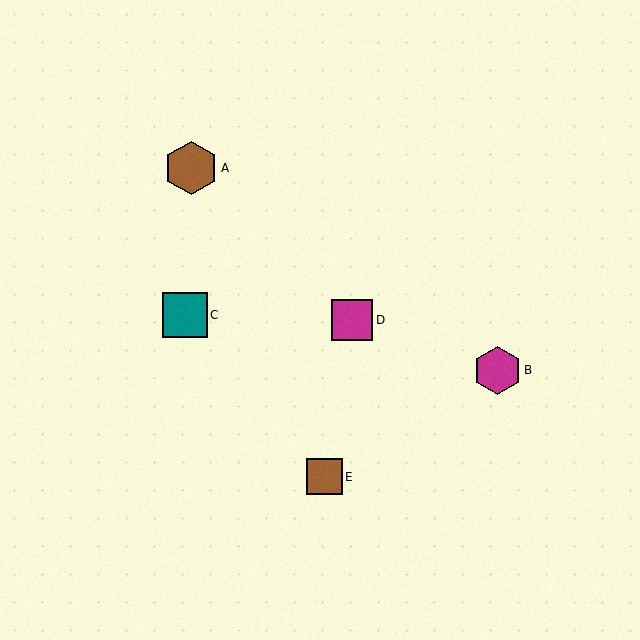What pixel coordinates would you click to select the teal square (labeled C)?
Click at (185, 315) to select the teal square C.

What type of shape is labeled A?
Shape A is a brown hexagon.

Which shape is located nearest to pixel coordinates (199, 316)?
The teal square (labeled C) at (185, 315) is nearest to that location.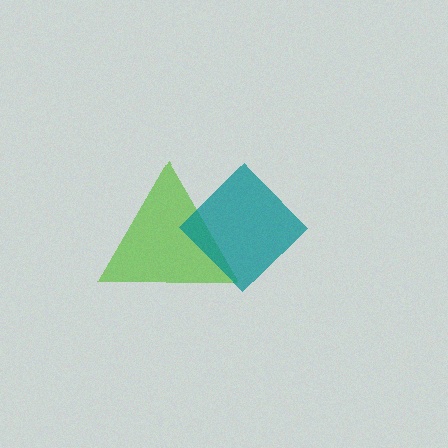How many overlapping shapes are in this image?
There are 2 overlapping shapes in the image.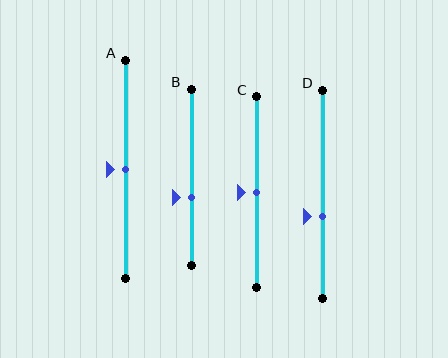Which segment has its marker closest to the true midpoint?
Segment A has its marker closest to the true midpoint.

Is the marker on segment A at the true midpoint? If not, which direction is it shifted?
Yes, the marker on segment A is at the true midpoint.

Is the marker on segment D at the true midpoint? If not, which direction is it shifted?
No, the marker on segment D is shifted downward by about 11% of the segment length.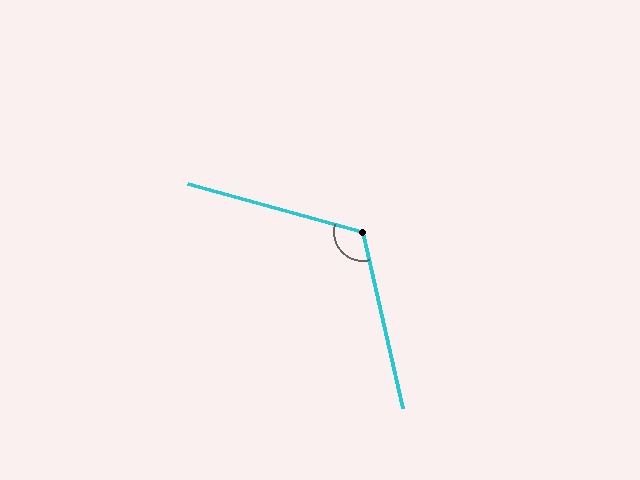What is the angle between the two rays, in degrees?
Approximately 118 degrees.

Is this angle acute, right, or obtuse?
It is obtuse.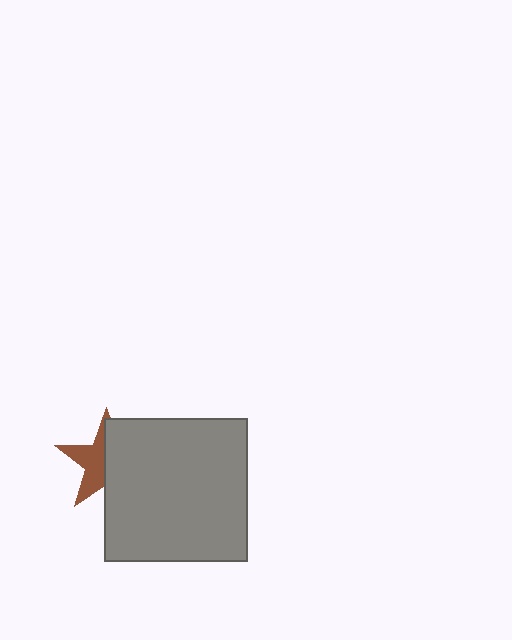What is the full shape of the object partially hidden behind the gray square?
The partially hidden object is a brown star.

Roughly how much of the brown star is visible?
A small part of it is visible (roughly 45%).